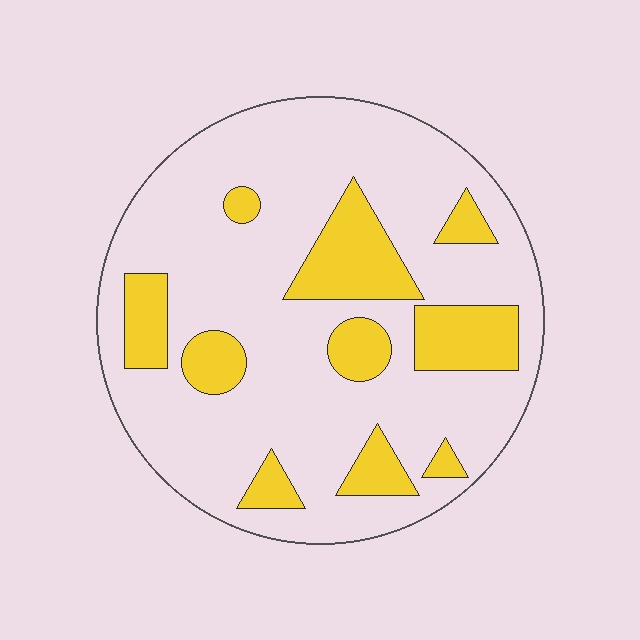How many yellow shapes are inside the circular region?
10.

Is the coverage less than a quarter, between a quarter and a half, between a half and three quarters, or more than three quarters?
Less than a quarter.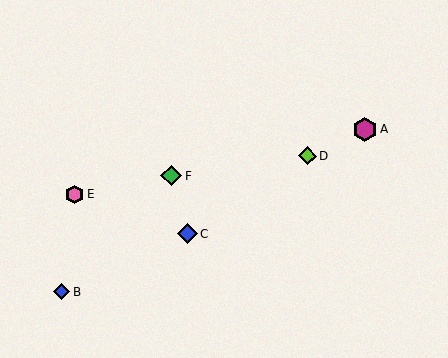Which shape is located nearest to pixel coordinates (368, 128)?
The magenta hexagon (labeled A) at (365, 129) is nearest to that location.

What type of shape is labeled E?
Shape E is a pink hexagon.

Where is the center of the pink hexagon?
The center of the pink hexagon is at (75, 195).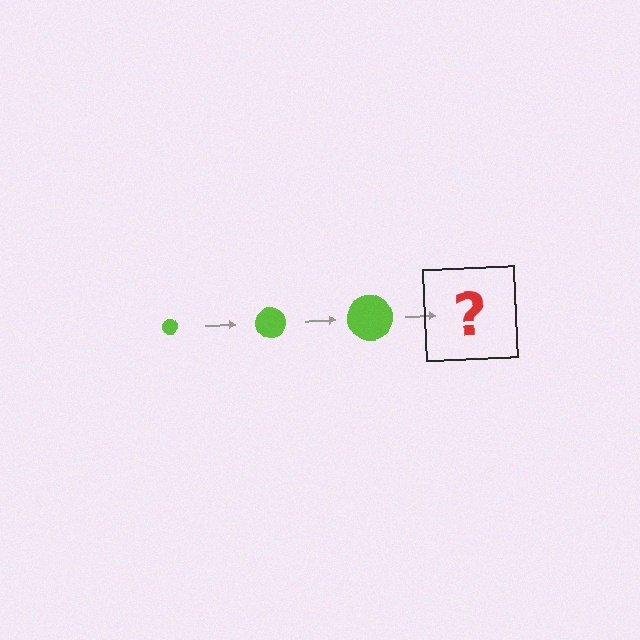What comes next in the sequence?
The next element should be a lime circle, larger than the previous one.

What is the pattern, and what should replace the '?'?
The pattern is that the circle gets progressively larger each step. The '?' should be a lime circle, larger than the previous one.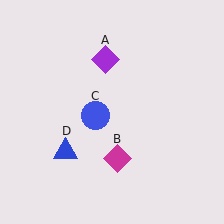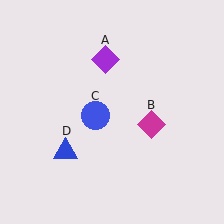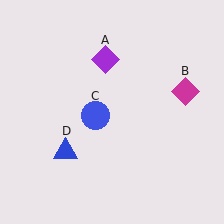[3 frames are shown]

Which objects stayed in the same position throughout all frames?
Purple diamond (object A) and blue circle (object C) and blue triangle (object D) remained stationary.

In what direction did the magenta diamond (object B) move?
The magenta diamond (object B) moved up and to the right.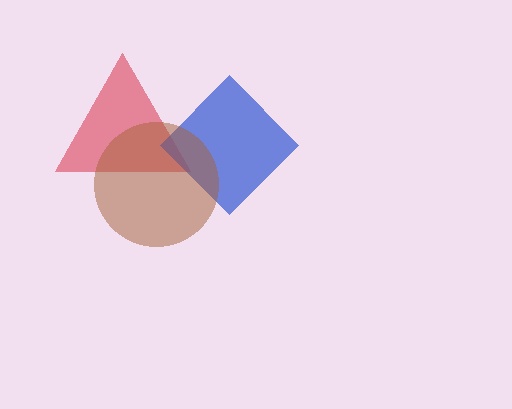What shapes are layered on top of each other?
The layered shapes are: a red triangle, a blue diamond, a brown circle.